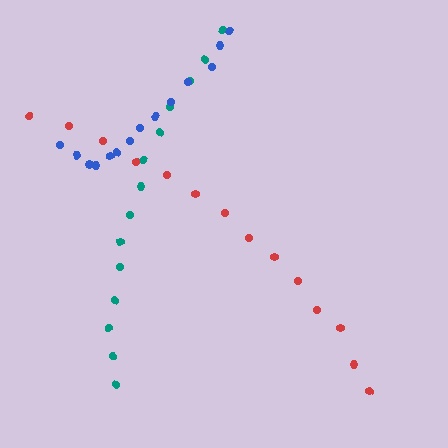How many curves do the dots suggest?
There are 3 distinct paths.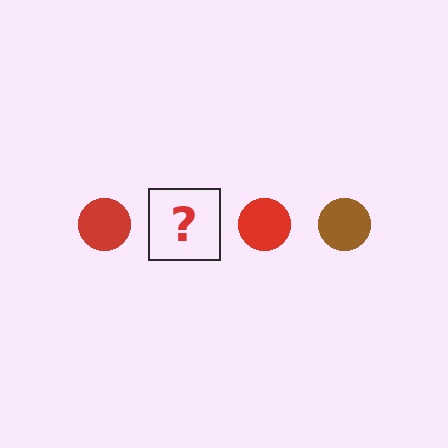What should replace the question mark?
The question mark should be replaced with a brown circle.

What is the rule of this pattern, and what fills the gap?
The rule is that the pattern cycles through red, brown circles. The gap should be filled with a brown circle.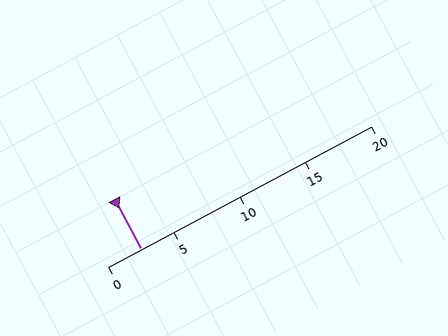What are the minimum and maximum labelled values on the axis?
The axis runs from 0 to 20.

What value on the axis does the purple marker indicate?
The marker indicates approximately 2.5.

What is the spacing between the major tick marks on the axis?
The major ticks are spaced 5 apart.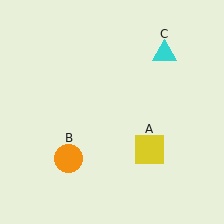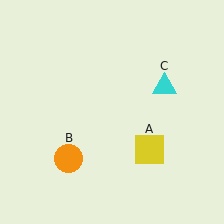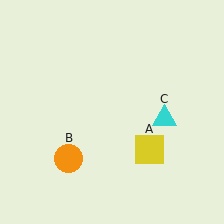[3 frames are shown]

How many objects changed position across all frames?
1 object changed position: cyan triangle (object C).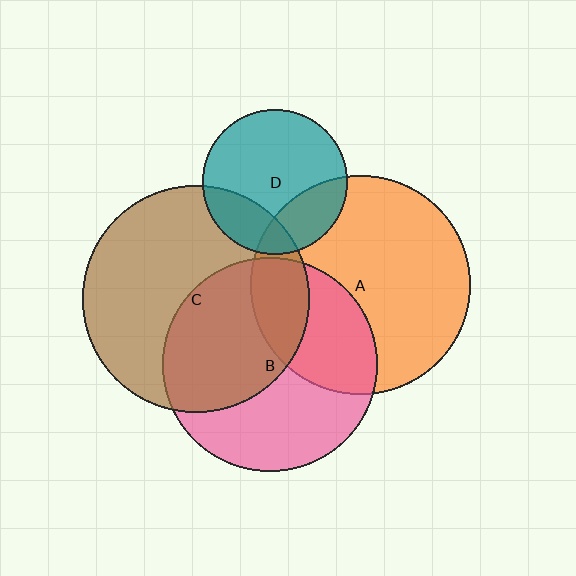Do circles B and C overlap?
Yes.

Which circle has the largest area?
Circle C (brown).